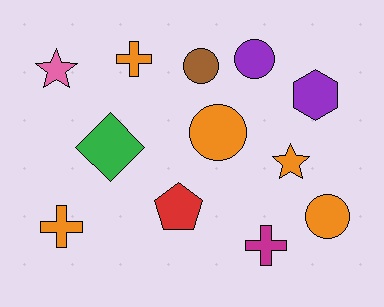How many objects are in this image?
There are 12 objects.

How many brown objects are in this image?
There is 1 brown object.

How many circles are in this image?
There are 4 circles.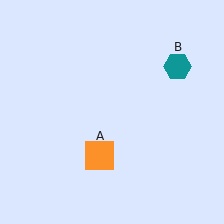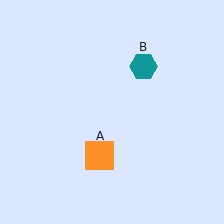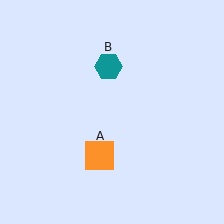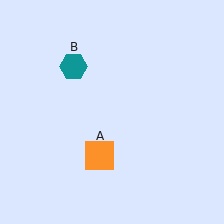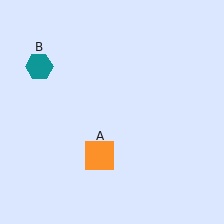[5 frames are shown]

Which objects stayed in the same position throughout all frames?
Orange square (object A) remained stationary.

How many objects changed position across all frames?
1 object changed position: teal hexagon (object B).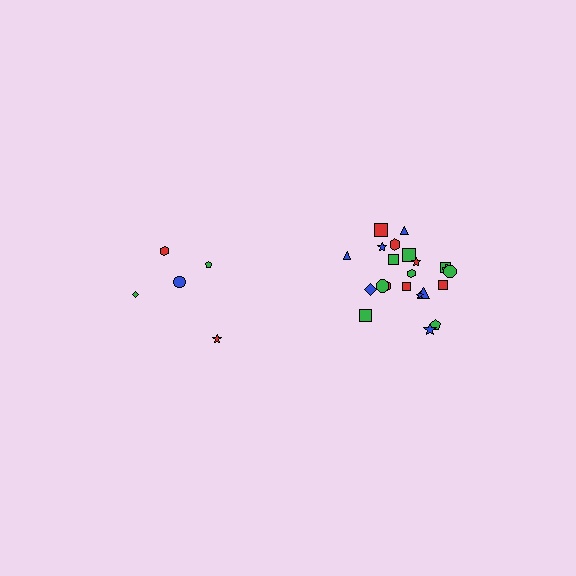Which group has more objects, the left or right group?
The right group.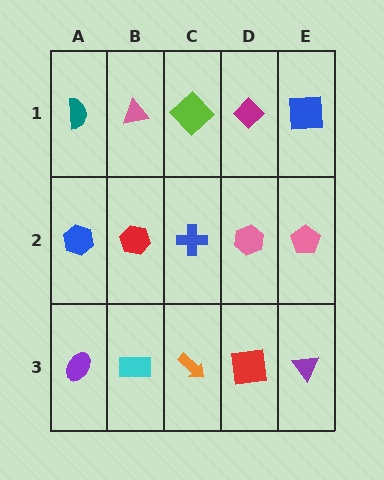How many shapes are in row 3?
5 shapes.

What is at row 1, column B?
A pink triangle.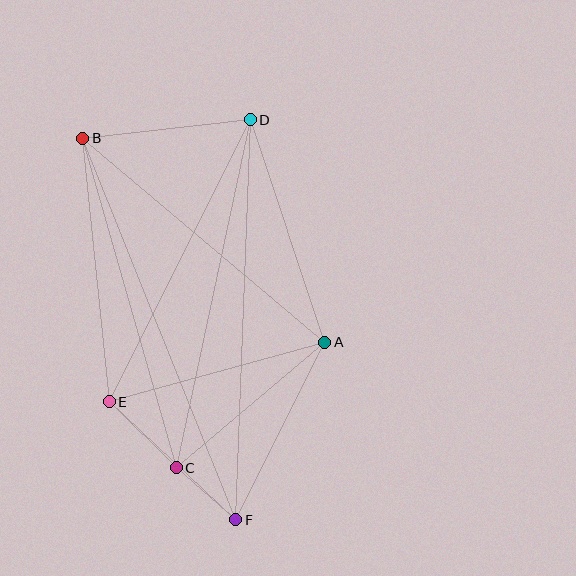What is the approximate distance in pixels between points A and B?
The distance between A and B is approximately 316 pixels.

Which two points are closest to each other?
Points C and F are closest to each other.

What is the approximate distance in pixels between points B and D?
The distance between B and D is approximately 168 pixels.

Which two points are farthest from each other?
Points B and F are farthest from each other.